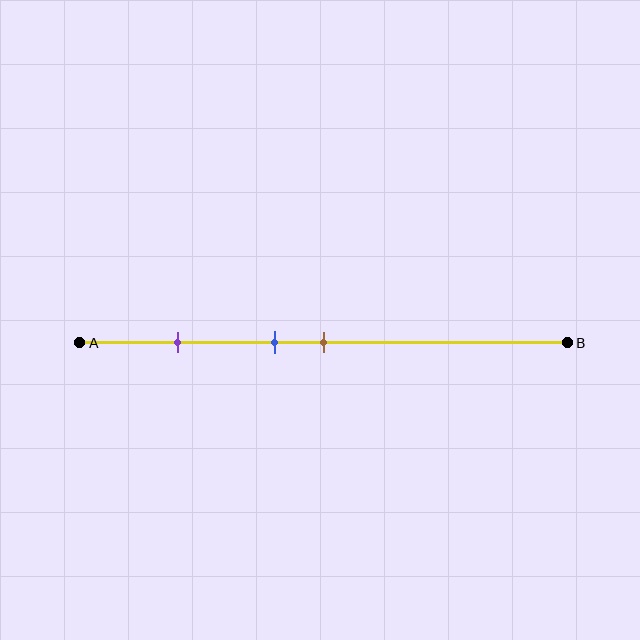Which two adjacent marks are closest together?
The blue and brown marks are the closest adjacent pair.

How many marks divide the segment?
There are 3 marks dividing the segment.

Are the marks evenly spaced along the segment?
No, the marks are not evenly spaced.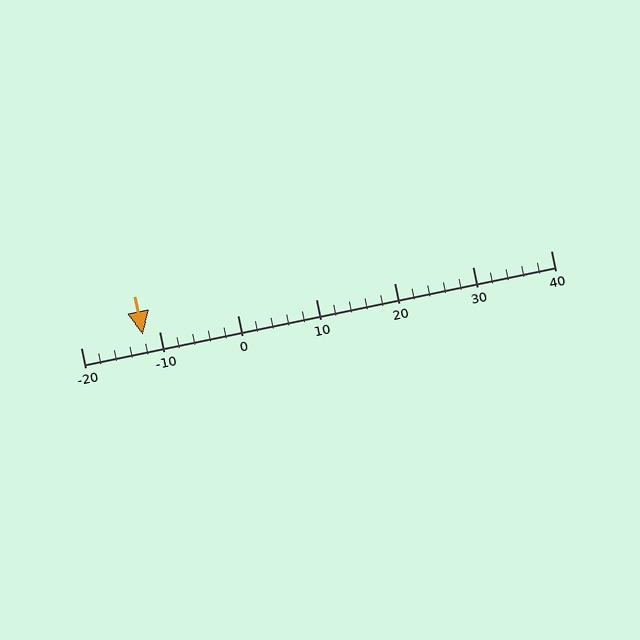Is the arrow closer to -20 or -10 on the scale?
The arrow is closer to -10.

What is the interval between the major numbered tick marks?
The major tick marks are spaced 10 units apart.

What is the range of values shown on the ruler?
The ruler shows values from -20 to 40.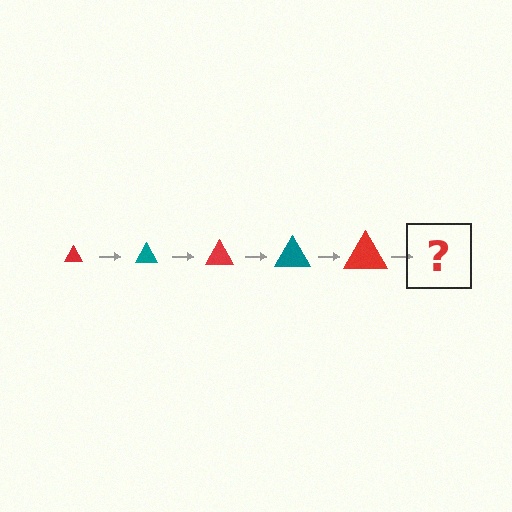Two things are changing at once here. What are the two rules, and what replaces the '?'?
The two rules are that the triangle grows larger each step and the color cycles through red and teal. The '?' should be a teal triangle, larger than the previous one.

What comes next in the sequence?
The next element should be a teal triangle, larger than the previous one.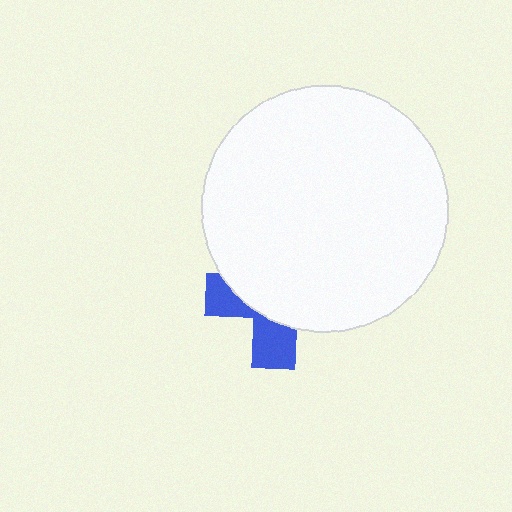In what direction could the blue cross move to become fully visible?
The blue cross could move down. That would shift it out from behind the white circle entirely.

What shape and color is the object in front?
The object in front is a white circle.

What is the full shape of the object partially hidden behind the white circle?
The partially hidden object is a blue cross.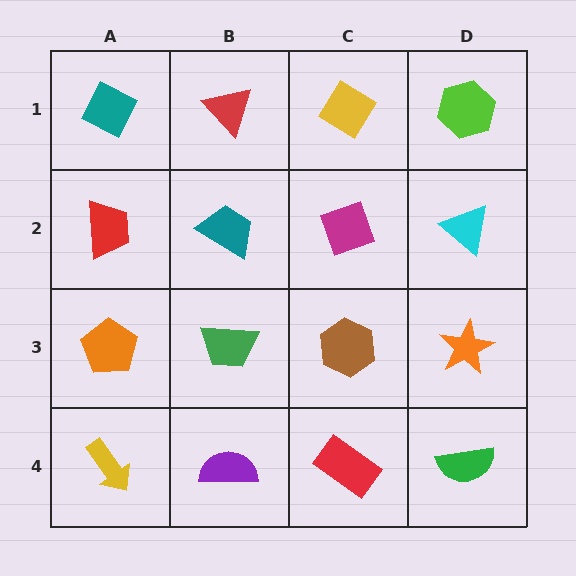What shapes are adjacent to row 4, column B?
A green trapezoid (row 3, column B), a yellow arrow (row 4, column A), a red rectangle (row 4, column C).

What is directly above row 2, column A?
A teal diamond.